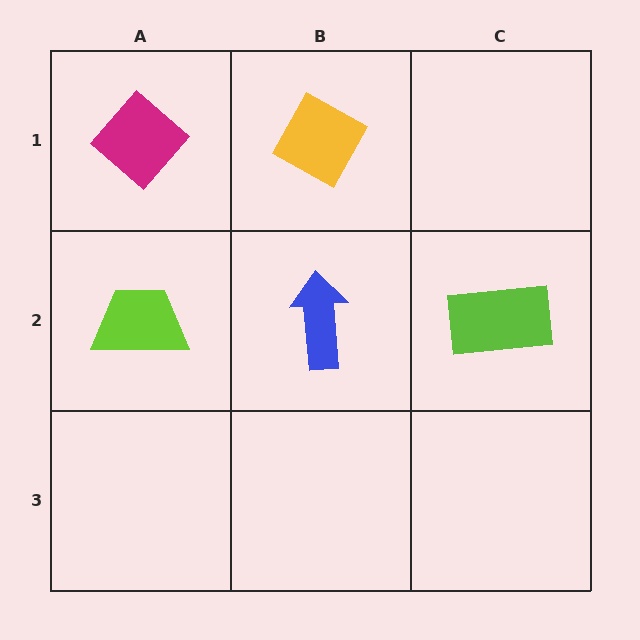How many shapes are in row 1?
2 shapes.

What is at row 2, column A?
A lime trapezoid.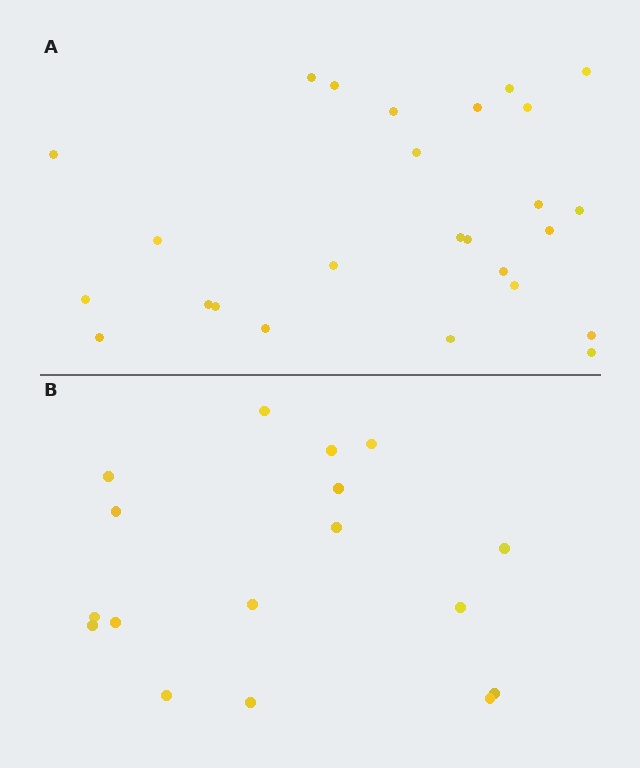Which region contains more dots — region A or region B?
Region A (the top region) has more dots.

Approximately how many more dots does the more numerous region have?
Region A has roughly 8 or so more dots than region B.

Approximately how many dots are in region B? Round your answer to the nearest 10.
About 20 dots. (The exact count is 17, which rounds to 20.)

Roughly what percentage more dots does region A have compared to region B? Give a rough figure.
About 55% more.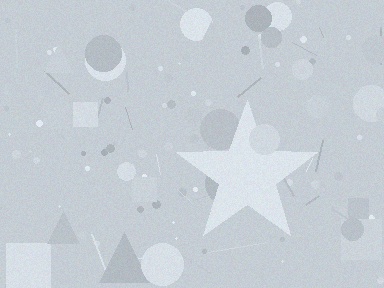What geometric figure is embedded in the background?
A star is embedded in the background.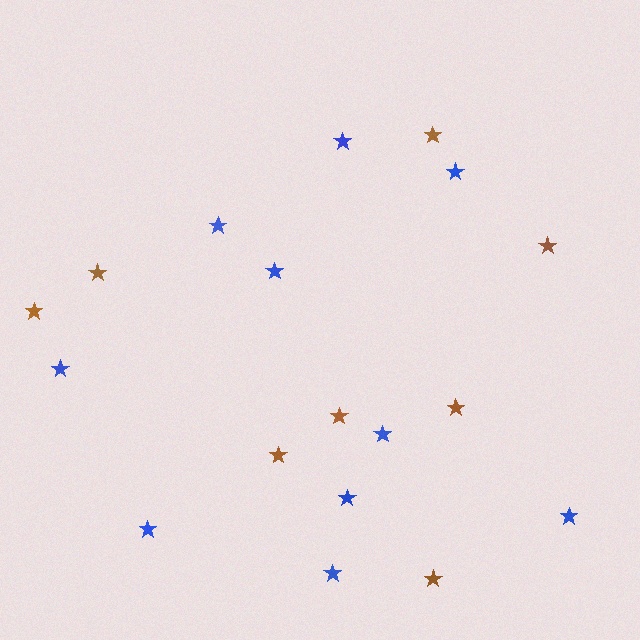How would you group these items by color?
There are 2 groups: one group of brown stars (8) and one group of blue stars (10).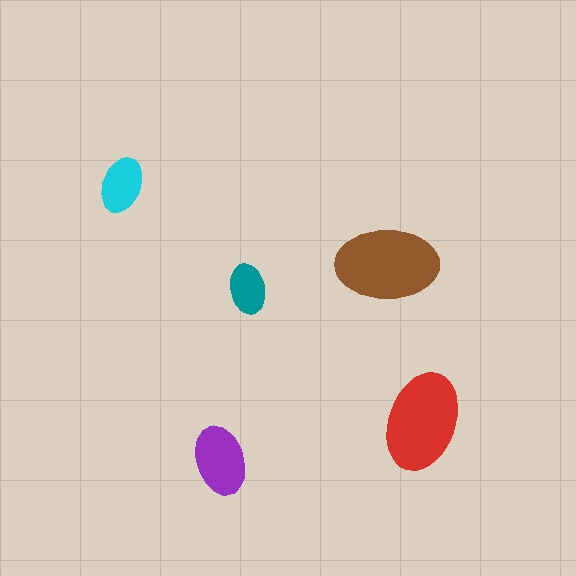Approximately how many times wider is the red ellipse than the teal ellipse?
About 2 times wider.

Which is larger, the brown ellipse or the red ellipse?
The brown one.